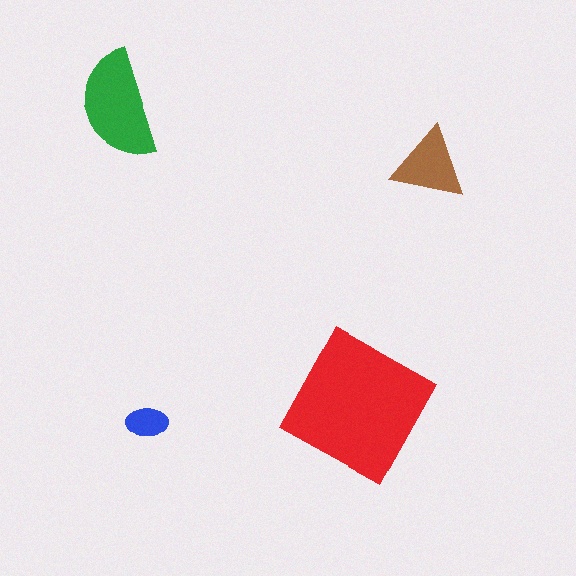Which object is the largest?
The red square.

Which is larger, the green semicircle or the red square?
The red square.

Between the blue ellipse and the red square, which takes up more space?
The red square.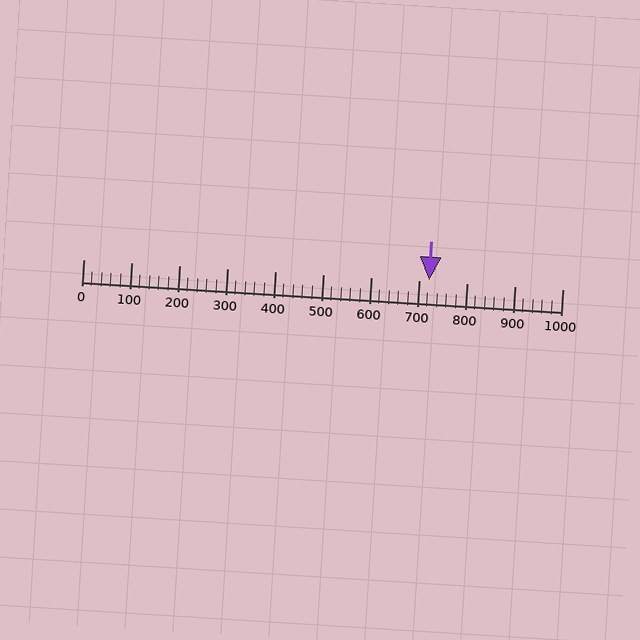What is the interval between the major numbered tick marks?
The major tick marks are spaced 100 units apart.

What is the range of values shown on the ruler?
The ruler shows values from 0 to 1000.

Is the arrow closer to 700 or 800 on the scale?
The arrow is closer to 700.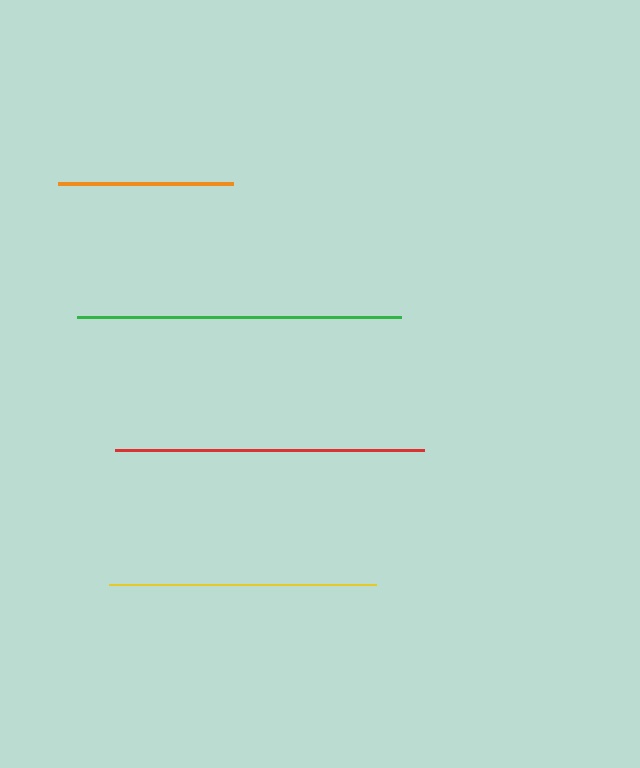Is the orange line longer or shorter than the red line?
The red line is longer than the orange line.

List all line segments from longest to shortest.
From longest to shortest: green, red, yellow, orange.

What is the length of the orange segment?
The orange segment is approximately 174 pixels long.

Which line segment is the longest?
The green line is the longest at approximately 324 pixels.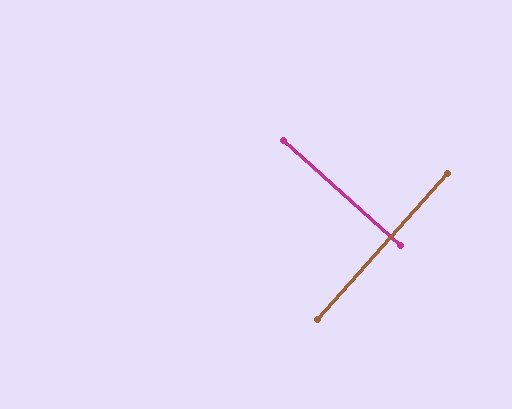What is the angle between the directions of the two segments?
Approximately 90 degrees.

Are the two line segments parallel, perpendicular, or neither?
Perpendicular — they meet at approximately 90°.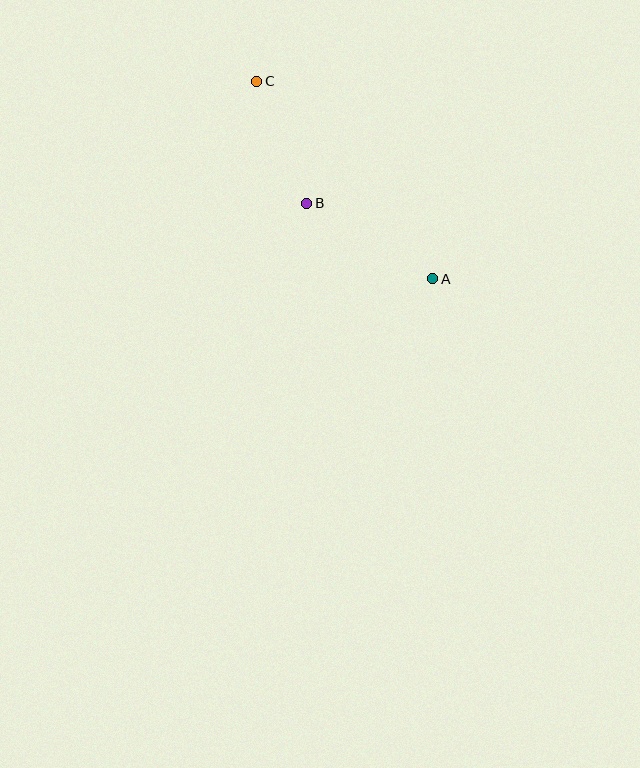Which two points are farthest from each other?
Points A and C are farthest from each other.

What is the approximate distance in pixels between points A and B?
The distance between A and B is approximately 146 pixels.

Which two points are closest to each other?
Points B and C are closest to each other.